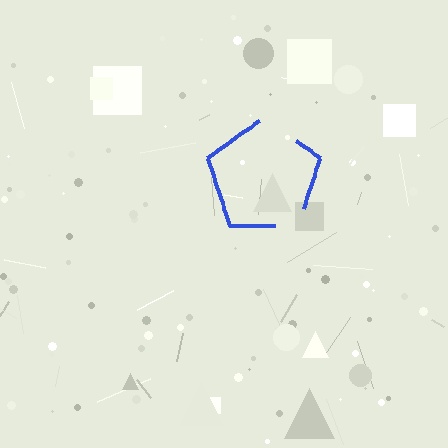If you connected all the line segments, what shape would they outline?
They would outline a pentagon.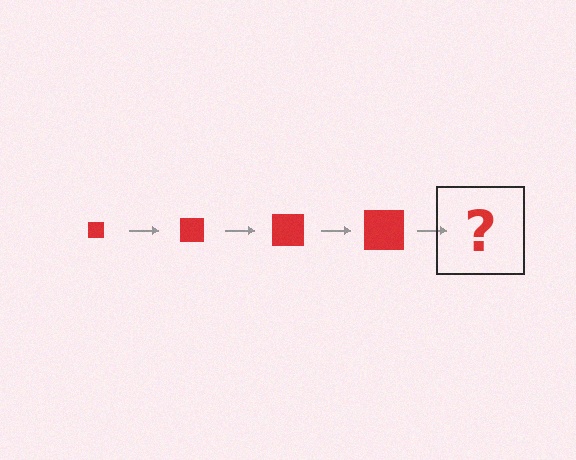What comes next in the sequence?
The next element should be a red square, larger than the previous one.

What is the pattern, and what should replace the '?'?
The pattern is that the square gets progressively larger each step. The '?' should be a red square, larger than the previous one.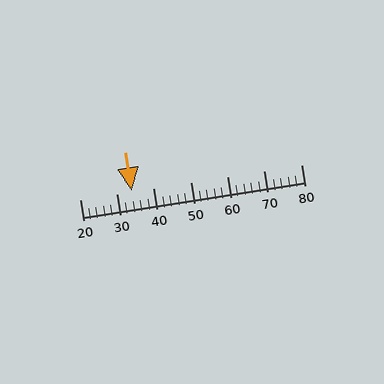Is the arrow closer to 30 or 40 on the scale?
The arrow is closer to 30.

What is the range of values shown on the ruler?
The ruler shows values from 20 to 80.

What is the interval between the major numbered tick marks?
The major tick marks are spaced 10 units apart.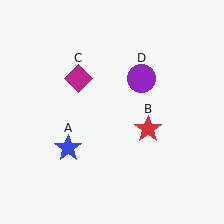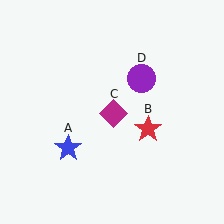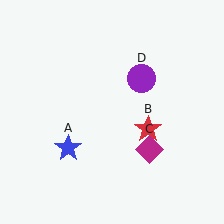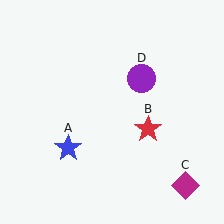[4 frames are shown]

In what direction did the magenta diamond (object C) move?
The magenta diamond (object C) moved down and to the right.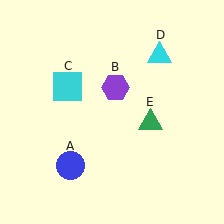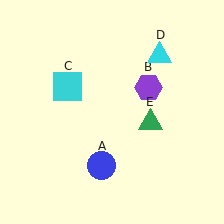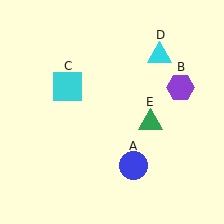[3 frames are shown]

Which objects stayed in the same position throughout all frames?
Cyan square (object C) and cyan triangle (object D) and green triangle (object E) remained stationary.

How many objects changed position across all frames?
2 objects changed position: blue circle (object A), purple hexagon (object B).